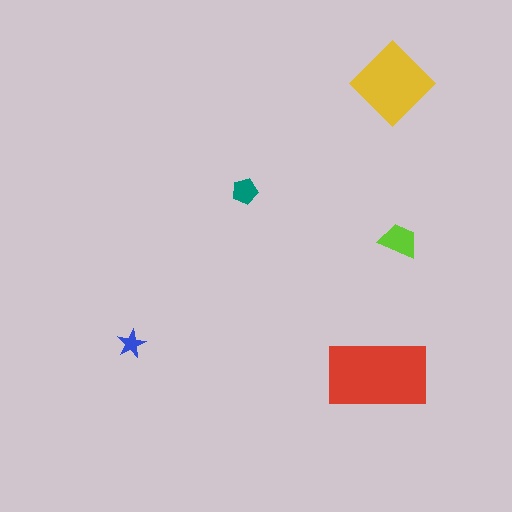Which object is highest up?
The yellow diamond is topmost.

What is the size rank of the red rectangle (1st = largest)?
1st.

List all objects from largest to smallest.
The red rectangle, the yellow diamond, the lime trapezoid, the teal pentagon, the blue star.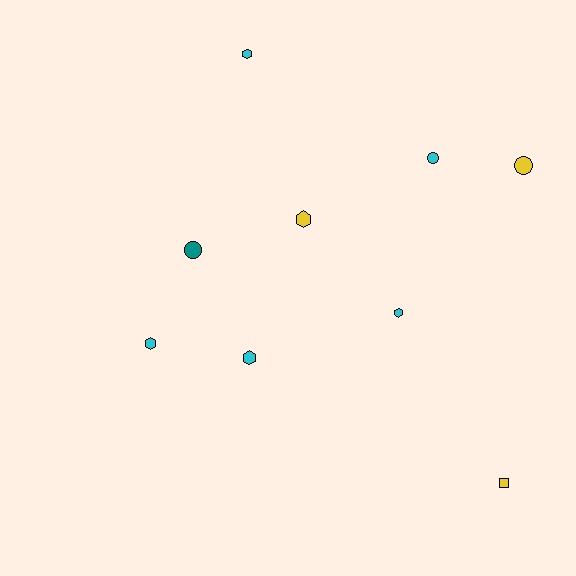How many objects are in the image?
There are 9 objects.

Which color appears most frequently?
Cyan, with 5 objects.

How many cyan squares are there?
There are no cyan squares.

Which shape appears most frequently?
Hexagon, with 5 objects.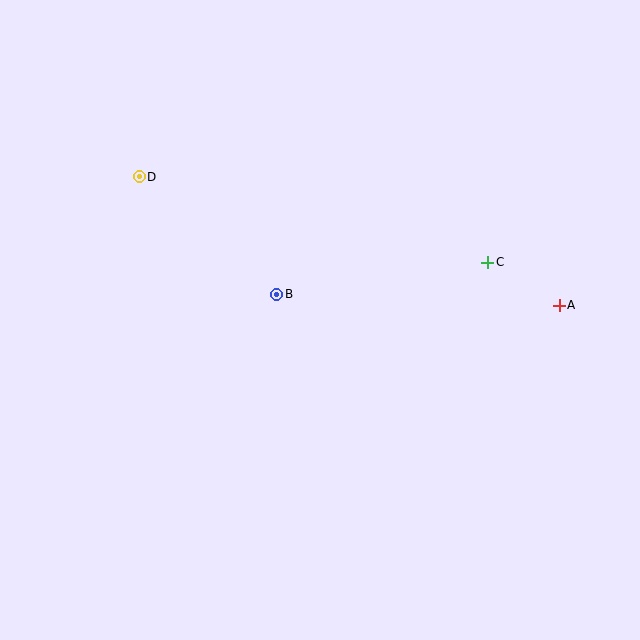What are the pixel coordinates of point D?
Point D is at (139, 177).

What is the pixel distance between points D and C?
The distance between D and C is 359 pixels.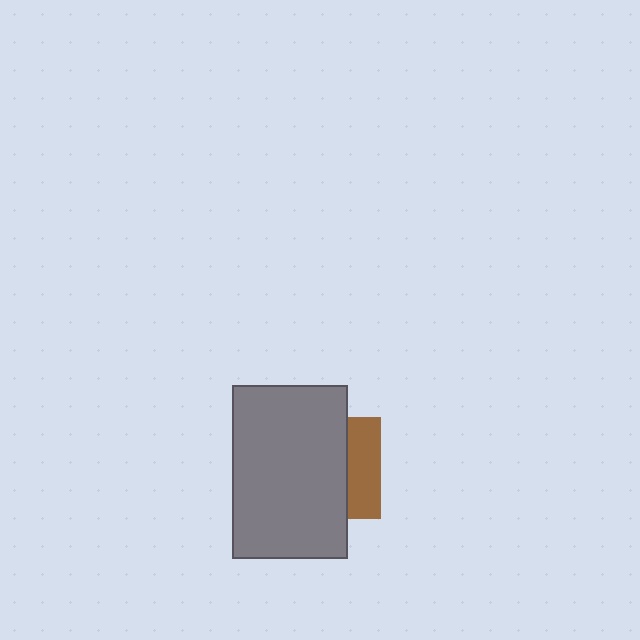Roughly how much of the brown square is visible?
A small part of it is visible (roughly 33%).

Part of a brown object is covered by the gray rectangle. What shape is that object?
It is a square.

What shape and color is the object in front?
The object in front is a gray rectangle.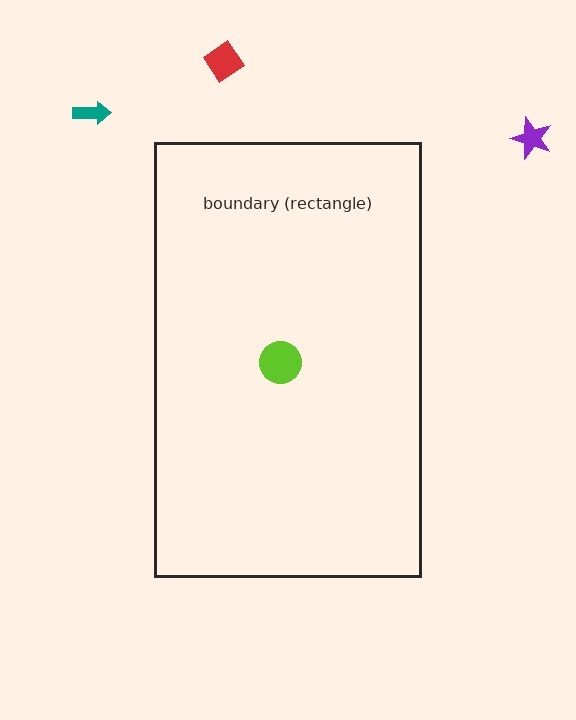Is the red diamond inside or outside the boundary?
Outside.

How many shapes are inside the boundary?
1 inside, 3 outside.